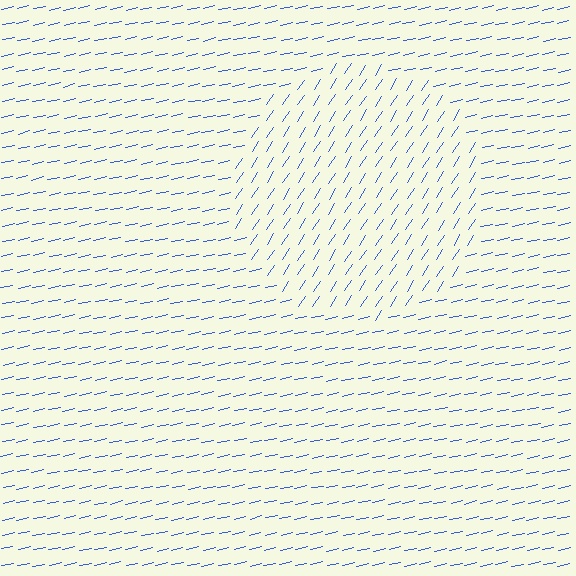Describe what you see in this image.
The image is filled with small blue line segments. A circle region in the image has lines oriented differently from the surrounding lines, creating a visible texture boundary.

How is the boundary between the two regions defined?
The boundary is defined purely by a change in line orientation (approximately 45 degrees difference). All lines are the same color and thickness.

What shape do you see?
I see a circle.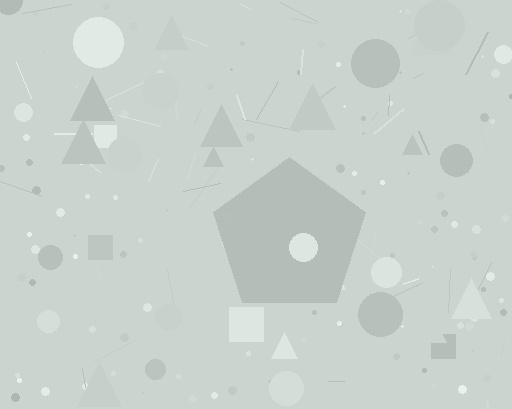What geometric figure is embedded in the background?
A pentagon is embedded in the background.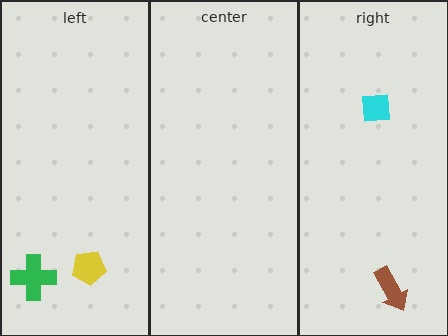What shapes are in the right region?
The brown arrow, the cyan square.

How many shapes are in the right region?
2.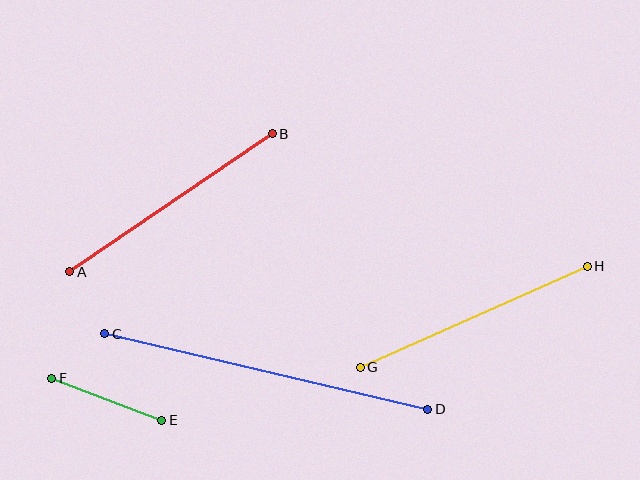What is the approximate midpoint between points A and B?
The midpoint is at approximately (171, 203) pixels.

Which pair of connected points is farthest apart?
Points C and D are farthest apart.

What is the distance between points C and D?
The distance is approximately 332 pixels.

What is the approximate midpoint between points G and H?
The midpoint is at approximately (474, 317) pixels.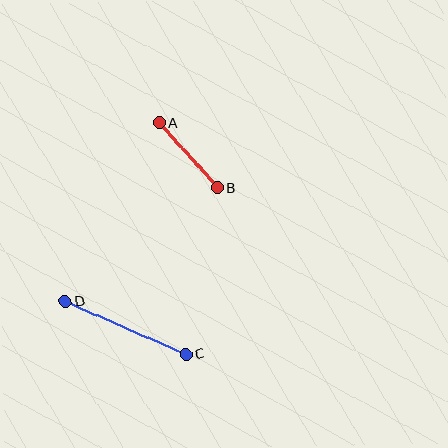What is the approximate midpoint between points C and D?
The midpoint is at approximately (125, 328) pixels.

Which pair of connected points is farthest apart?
Points C and D are farthest apart.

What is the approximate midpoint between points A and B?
The midpoint is at approximately (188, 155) pixels.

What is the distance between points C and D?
The distance is approximately 131 pixels.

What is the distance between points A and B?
The distance is approximately 87 pixels.